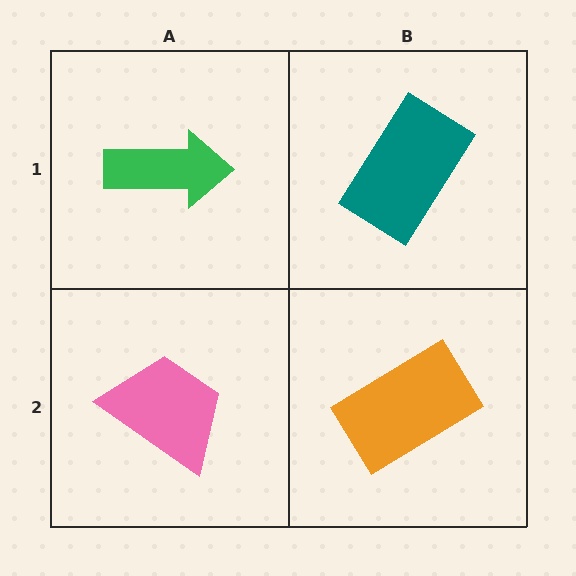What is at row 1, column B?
A teal rectangle.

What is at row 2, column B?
An orange rectangle.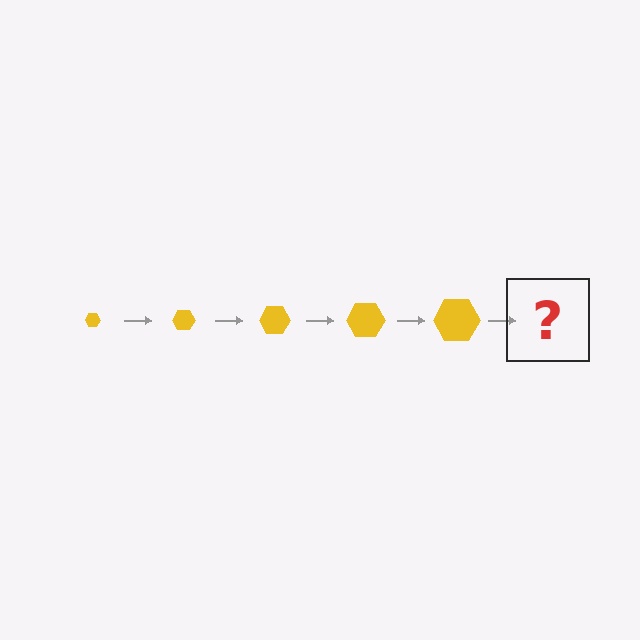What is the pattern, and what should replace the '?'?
The pattern is that the hexagon gets progressively larger each step. The '?' should be a yellow hexagon, larger than the previous one.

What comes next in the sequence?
The next element should be a yellow hexagon, larger than the previous one.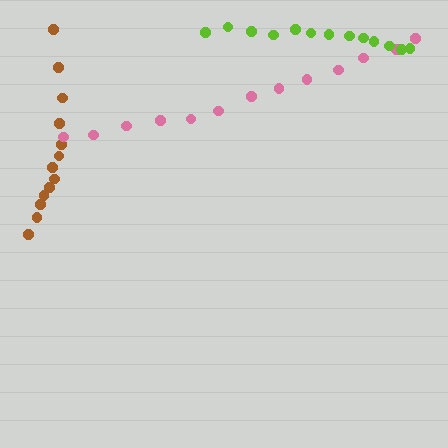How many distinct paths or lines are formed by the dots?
There are 3 distinct paths.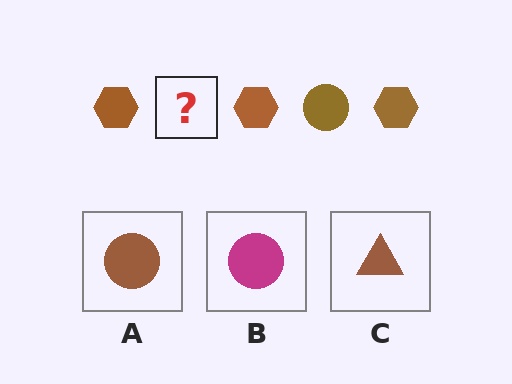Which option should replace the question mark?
Option A.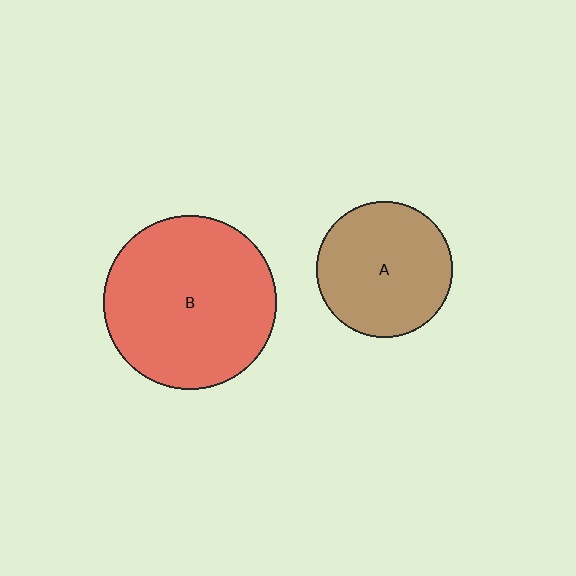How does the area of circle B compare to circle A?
Approximately 1.6 times.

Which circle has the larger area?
Circle B (red).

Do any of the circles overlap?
No, none of the circles overlap.